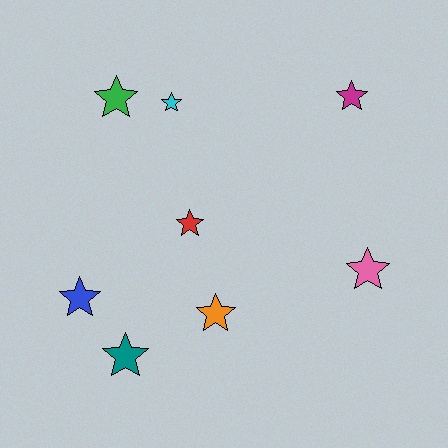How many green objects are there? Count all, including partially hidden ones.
There is 1 green object.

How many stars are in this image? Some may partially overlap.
There are 8 stars.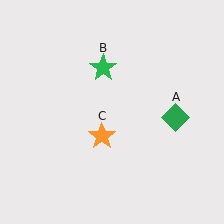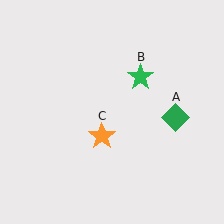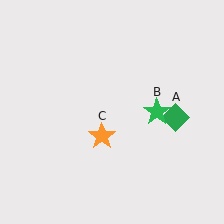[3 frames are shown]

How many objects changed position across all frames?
1 object changed position: green star (object B).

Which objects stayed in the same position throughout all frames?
Green diamond (object A) and orange star (object C) remained stationary.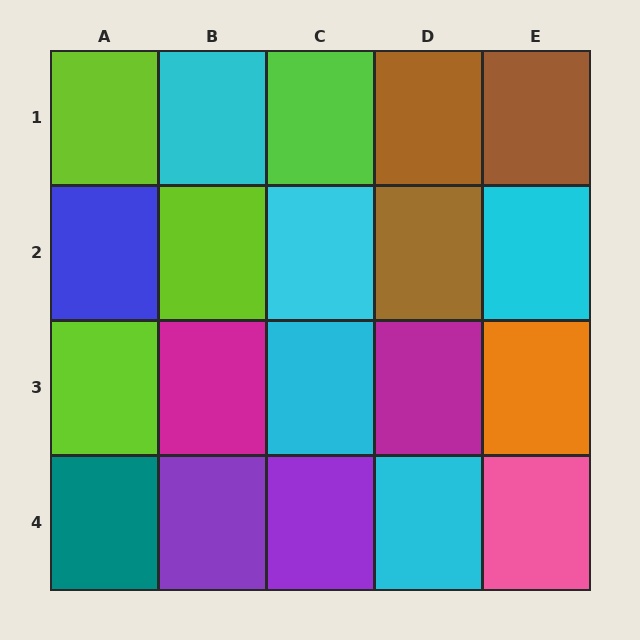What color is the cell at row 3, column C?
Cyan.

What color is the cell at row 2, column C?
Cyan.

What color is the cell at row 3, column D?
Magenta.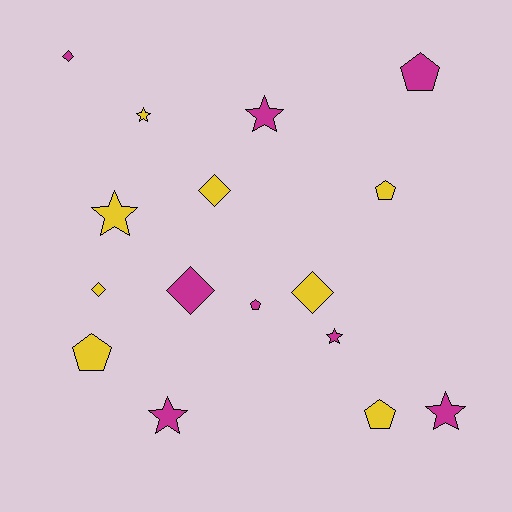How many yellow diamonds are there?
There are 3 yellow diamonds.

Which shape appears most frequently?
Star, with 6 objects.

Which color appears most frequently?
Magenta, with 8 objects.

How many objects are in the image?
There are 16 objects.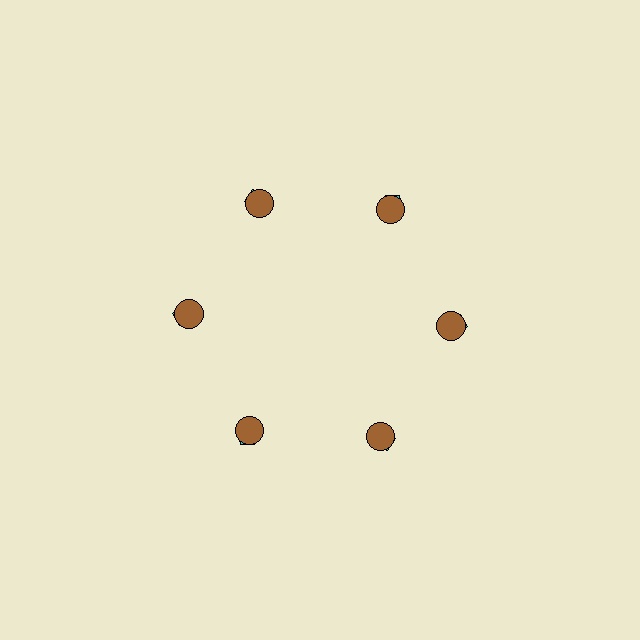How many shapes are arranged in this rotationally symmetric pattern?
There are 12 shapes, arranged in 6 groups of 2.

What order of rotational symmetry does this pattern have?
This pattern has 6-fold rotational symmetry.